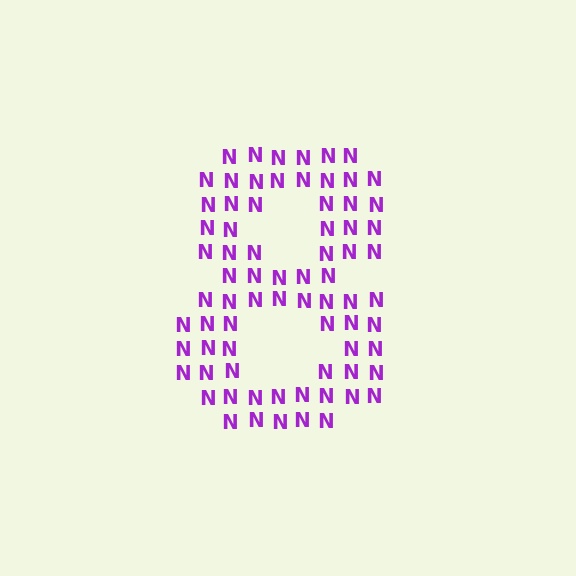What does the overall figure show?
The overall figure shows the digit 8.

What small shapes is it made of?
It is made of small letter N's.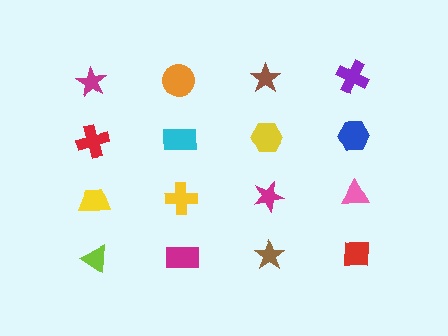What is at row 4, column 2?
A magenta rectangle.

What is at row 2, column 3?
A yellow hexagon.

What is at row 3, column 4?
A pink triangle.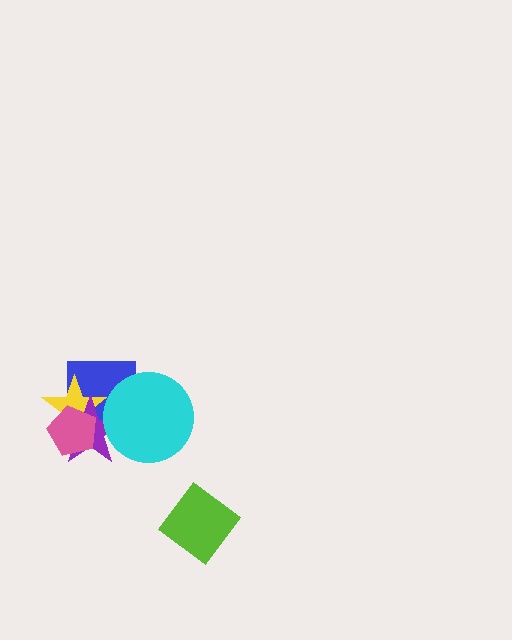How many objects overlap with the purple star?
4 objects overlap with the purple star.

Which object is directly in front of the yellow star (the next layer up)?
The purple star is directly in front of the yellow star.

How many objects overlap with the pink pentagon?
3 objects overlap with the pink pentagon.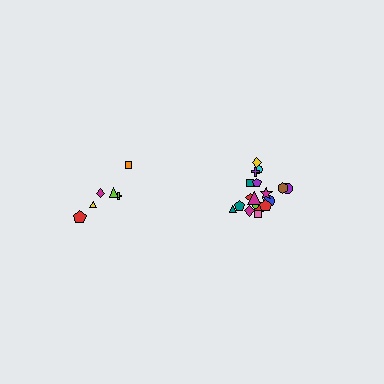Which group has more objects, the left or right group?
The right group.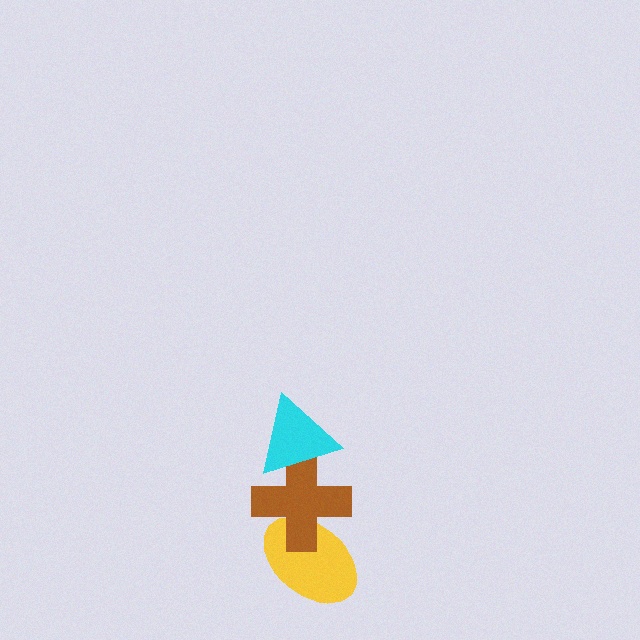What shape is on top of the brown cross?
The cyan triangle is on top of the brown cross.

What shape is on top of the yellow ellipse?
The brown cross is on top of the yellow ellipse.